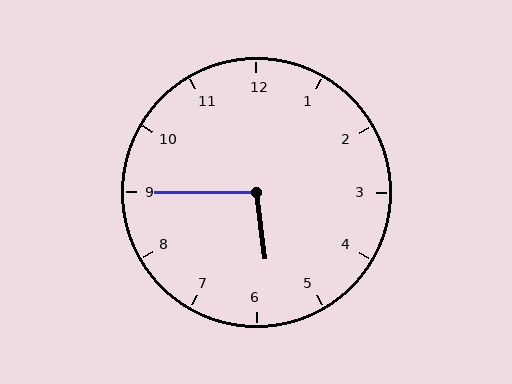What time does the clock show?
5:45.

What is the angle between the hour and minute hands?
Approximately 98 degrees.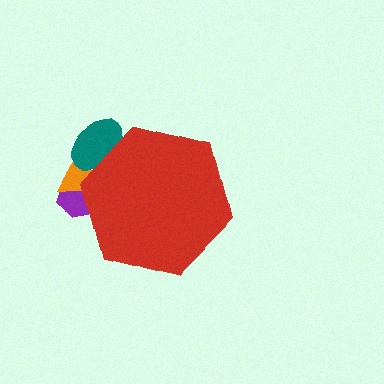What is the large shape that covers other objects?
A red hexagon.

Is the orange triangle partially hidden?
Yes, the orange triangle is partially hidden behind the red hexagon.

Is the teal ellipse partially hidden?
Yes, the teal ellipse is partially hidden behind the red hexagon.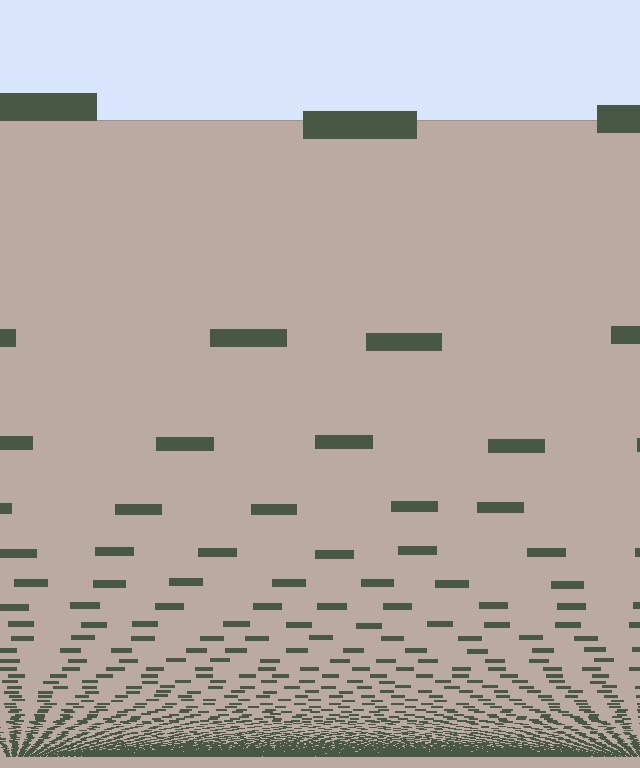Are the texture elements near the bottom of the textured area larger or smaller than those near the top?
Smaller. The gradient is inverted — elements near the bottom are smaller and denser.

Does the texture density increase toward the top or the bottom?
Density increases toward the bottom.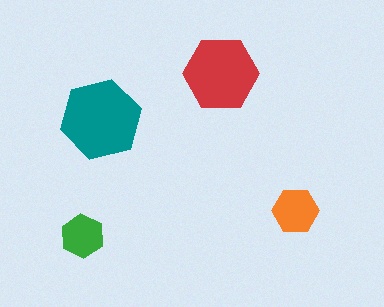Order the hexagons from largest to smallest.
the teal one, the red one, the orange one, the green one.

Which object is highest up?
The red hexagon is topmost.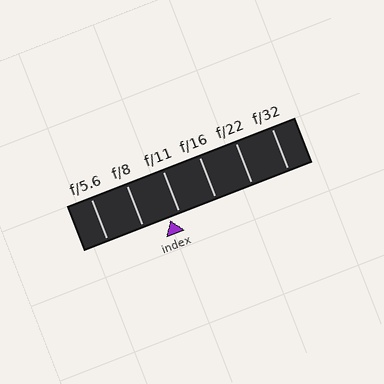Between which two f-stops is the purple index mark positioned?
The index mark is between f/8 and f/11.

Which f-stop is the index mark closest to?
The index mark is closest to f/11.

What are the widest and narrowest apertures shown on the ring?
The widest aperture shown is f/5.6 and the narrowest is f/32.